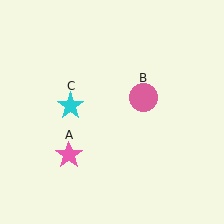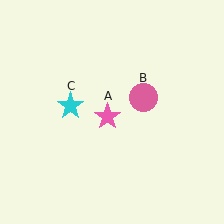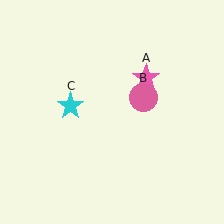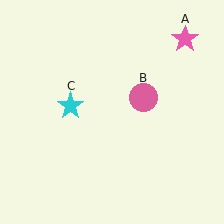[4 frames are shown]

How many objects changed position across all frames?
1 object changed position: pink star (object A).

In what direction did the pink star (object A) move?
The pink star (object A) moved up and to the right.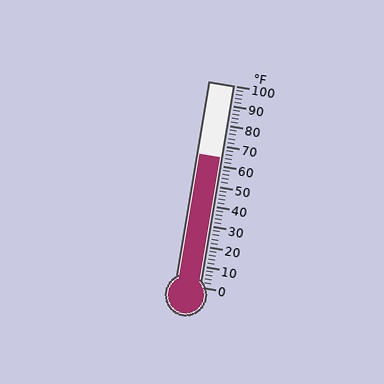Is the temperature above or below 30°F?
The temperature is above 30°F.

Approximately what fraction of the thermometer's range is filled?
The thermometer is filled to approximately 65% of its range.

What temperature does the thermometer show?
The thermometer shows approximately 64°F.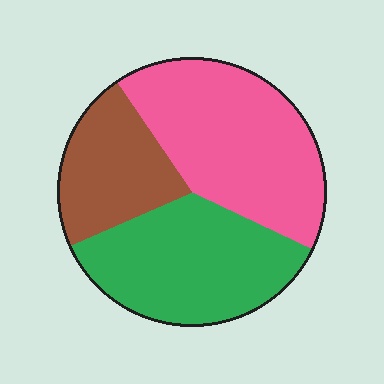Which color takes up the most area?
Pink, at roughly 40%.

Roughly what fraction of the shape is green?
Green takes up between a quarter and a half of the shape.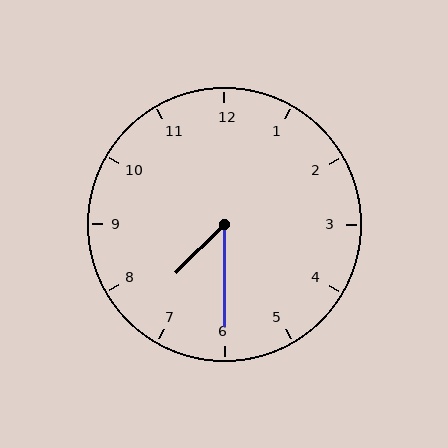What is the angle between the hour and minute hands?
Approximately 45 degrees.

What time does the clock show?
7:30.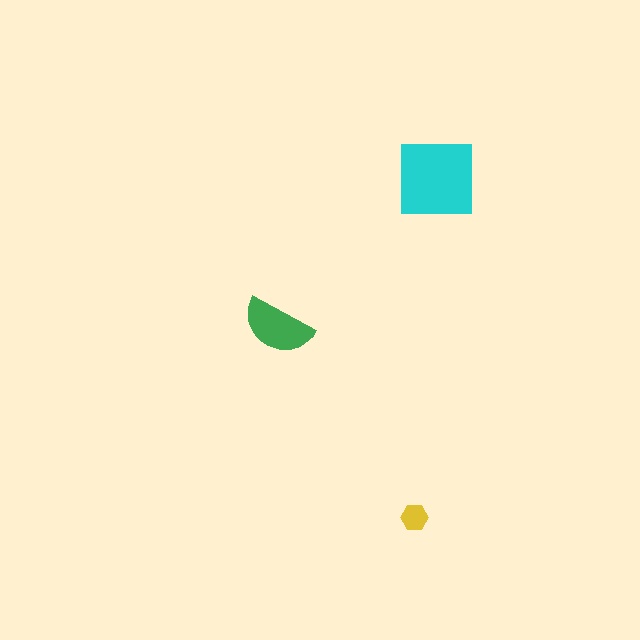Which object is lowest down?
The yellow hexagon is bottommost.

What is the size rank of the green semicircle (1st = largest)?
2nd.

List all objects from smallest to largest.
The yellow hexagon, the green semicircle, the cyan square.